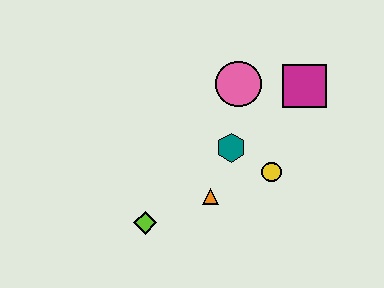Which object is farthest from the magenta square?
The lime diamond is farthest from the magenta square.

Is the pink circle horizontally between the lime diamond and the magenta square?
Yes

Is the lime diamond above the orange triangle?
No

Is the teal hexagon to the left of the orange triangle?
No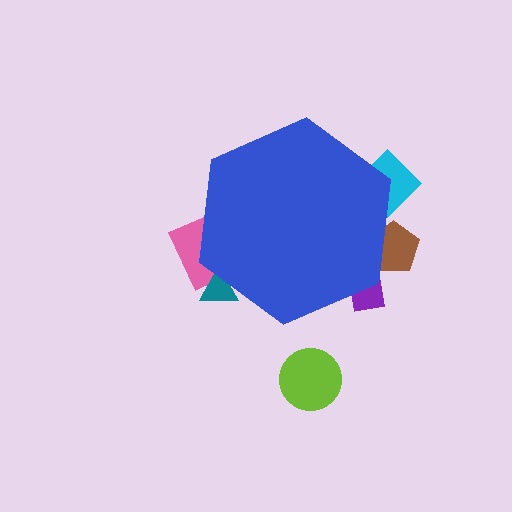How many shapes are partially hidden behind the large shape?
5 shapes are partially hidden.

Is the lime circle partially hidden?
No, the lime circle is fully visible.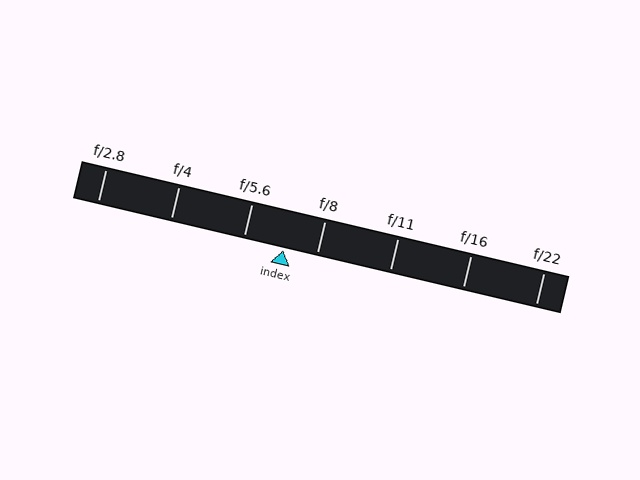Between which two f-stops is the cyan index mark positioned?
The index mark is between f/5.6 and f/8.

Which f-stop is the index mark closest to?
The index mark is closest to f/8.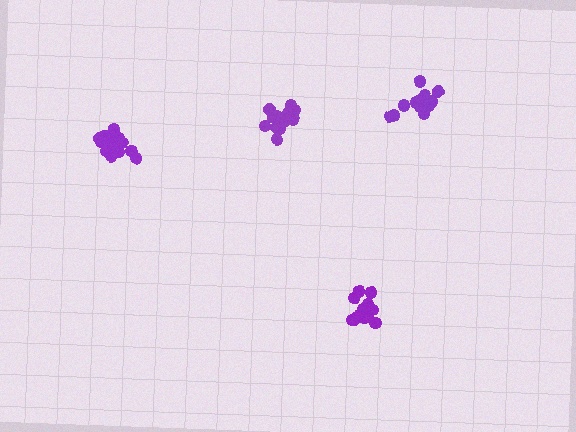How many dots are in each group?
Group 1: 15 dots, Group 2: 15 dots, Group 3: 15 dots, Group 4: 20 dots (65 total).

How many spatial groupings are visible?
There are 4 spatial groupings.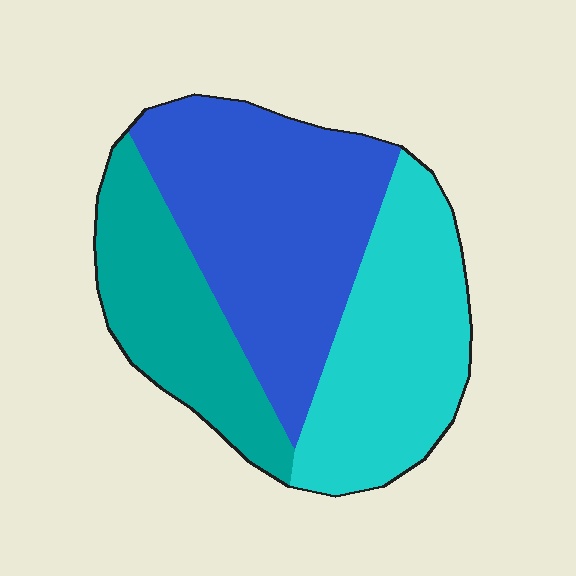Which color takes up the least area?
Teal, at roughly 25%.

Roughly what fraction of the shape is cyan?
Cyan takes up about one third (1/3) of the shape.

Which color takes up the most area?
Blue, at roughly 40%.